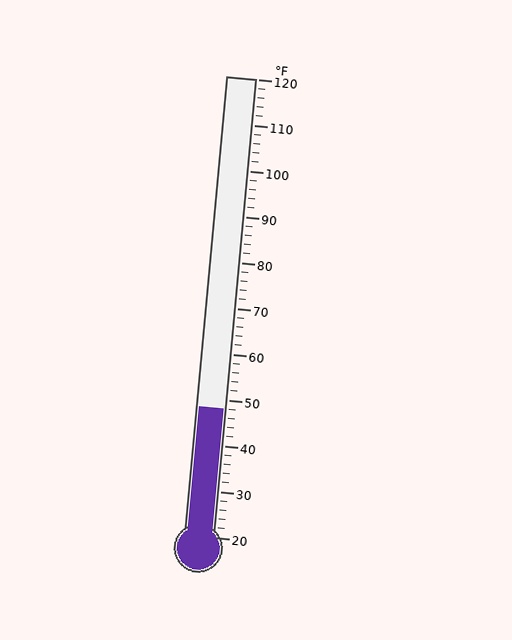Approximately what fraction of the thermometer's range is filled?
The thermometer is filled to approximately 30% of its range.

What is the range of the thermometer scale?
The thermometer scale ranges from 20°F to 120°F.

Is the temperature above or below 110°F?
The temperature is below 110°F.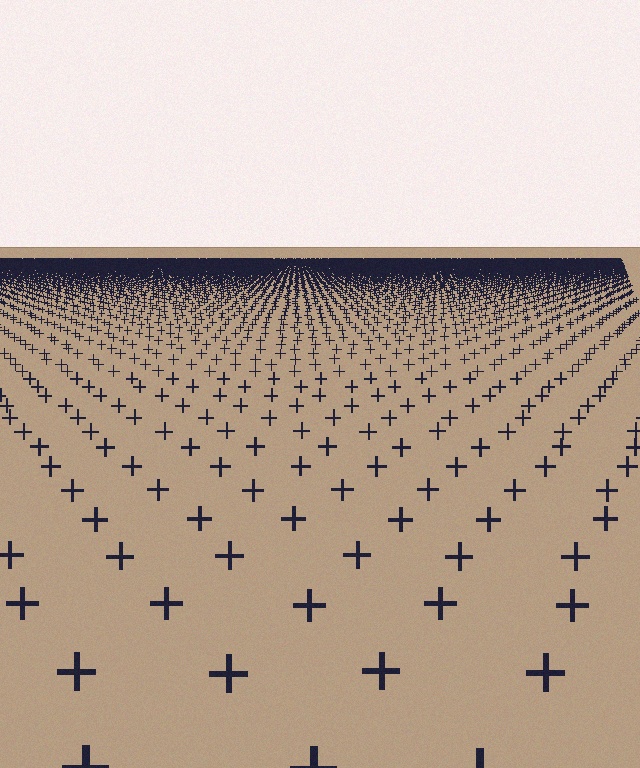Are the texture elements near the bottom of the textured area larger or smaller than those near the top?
Larger. Near the bottom, elements are closer to the viewer and appear at a bigger on-screen size.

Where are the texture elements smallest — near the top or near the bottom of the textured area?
Near the top.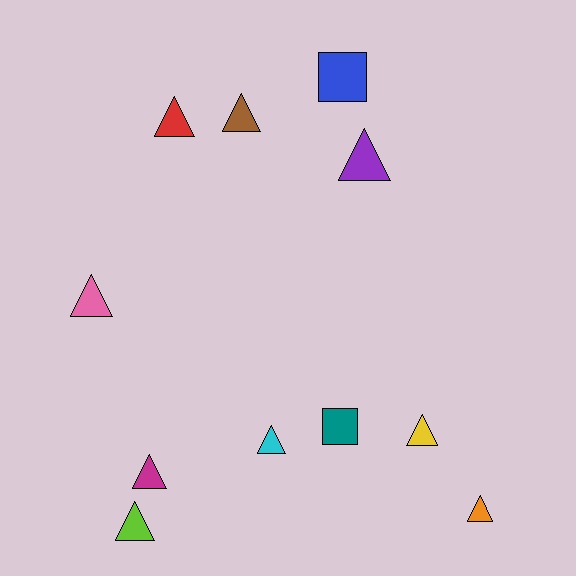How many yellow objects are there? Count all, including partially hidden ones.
There is 1 yellow object.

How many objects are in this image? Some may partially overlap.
There are 11 objects.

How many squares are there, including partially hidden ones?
There are 2 squares.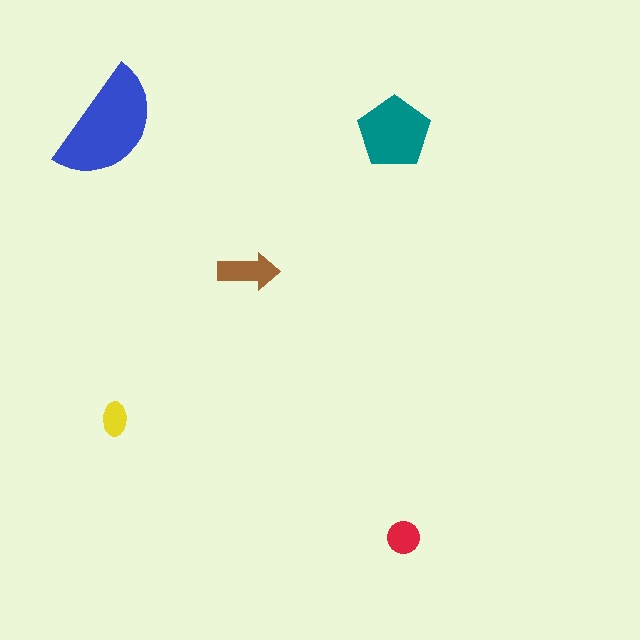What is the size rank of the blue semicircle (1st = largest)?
1st.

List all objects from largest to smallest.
The blue semicircle, the teal pentagon, the brown arrow, the red circle, the yellow ellipse.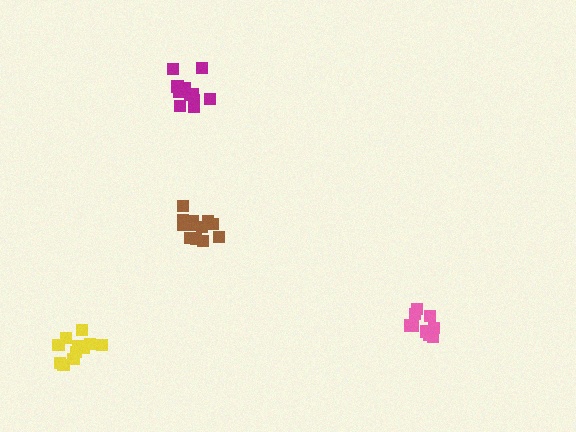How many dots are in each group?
Group 1: 12 dots, Group 2: 11 dots, Group 3: 11 dots, Group 4: 9 dots (43 total).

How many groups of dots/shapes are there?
There are 4 groups.